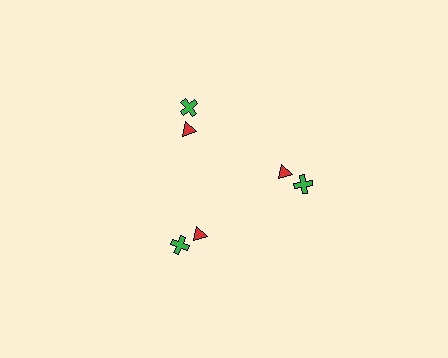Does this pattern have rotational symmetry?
Yes, this pattern has 3-fold rotational symmetry. It looks the same after rotating 120 degrees around the center.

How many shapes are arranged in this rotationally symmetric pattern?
There are 6 shapes, arranged in 3 groups of 2.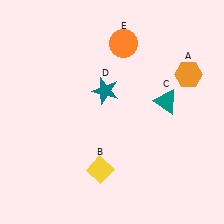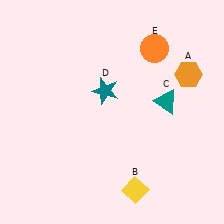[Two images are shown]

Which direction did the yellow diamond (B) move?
The yellow diamond (B) moved right.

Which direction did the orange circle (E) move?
The orange circle (E) moved right.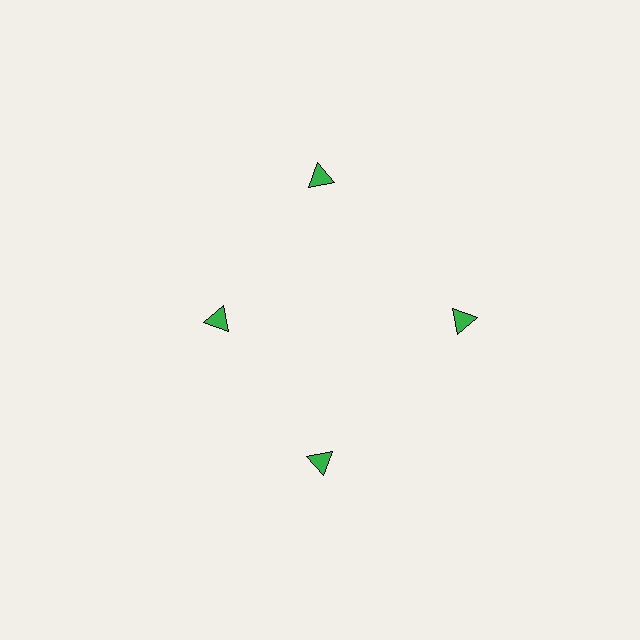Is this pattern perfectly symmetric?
No. The 4 green triangles are arranged in a ring, but one element near the 9 o'clock position is pulled inward toward the center, breaking the 4-fold rotational symmetry.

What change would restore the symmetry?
The symmetry would be restored by moving it outward, back onto the ring so that all 4 triangles sit at equal angles and equal distance from the center.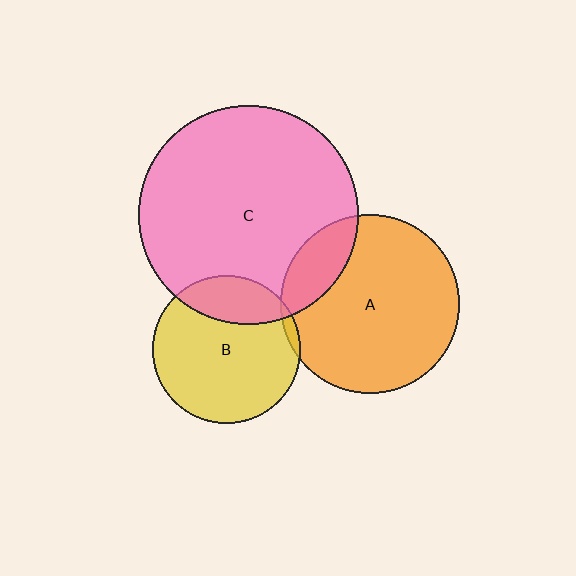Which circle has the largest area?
Circle C (pink).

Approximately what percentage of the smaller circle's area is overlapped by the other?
Approximately 15%.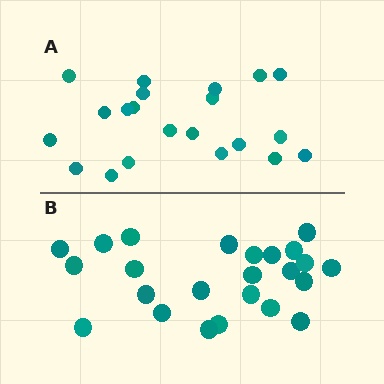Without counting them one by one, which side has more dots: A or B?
Region B (the bottom region) has more dots.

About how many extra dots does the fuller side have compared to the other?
Region B has just a few more — roughly 2 or 3 more dots than region A.